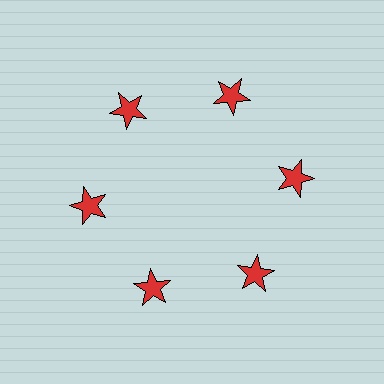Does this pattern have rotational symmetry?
Yes, this pattern has 6-fold rotational symmetry. It looks the same after rotating 60 degrees around the center.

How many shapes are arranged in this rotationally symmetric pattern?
There are 6 shapes, arranged in 6 groups of 1.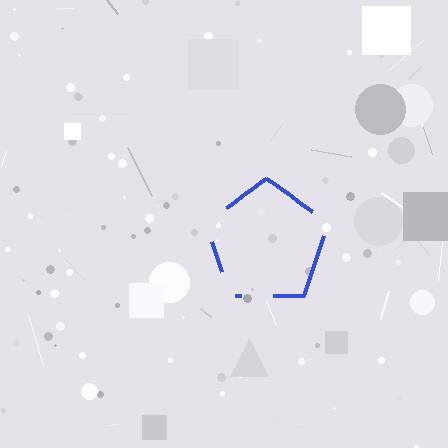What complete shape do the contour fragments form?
The contour fragments form a pentagon.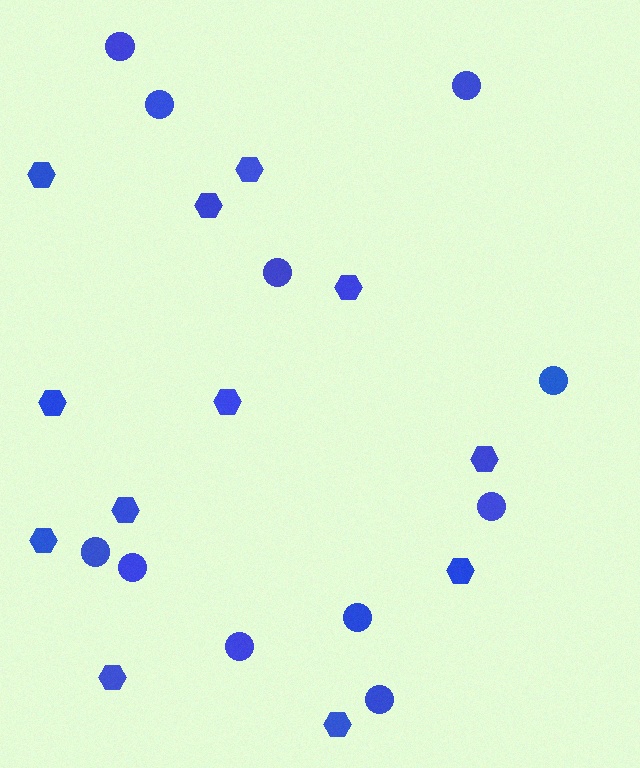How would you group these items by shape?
There are 2 groups: one group of hexagons (12) and one group of circles (11).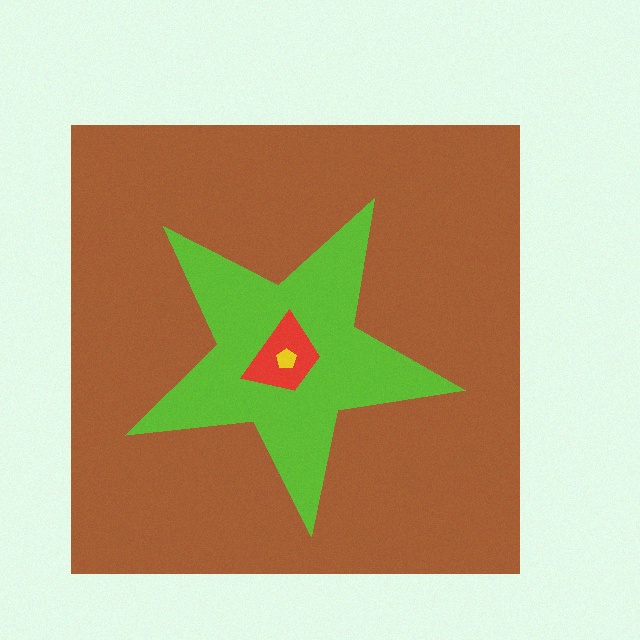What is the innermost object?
The yellow pentagon.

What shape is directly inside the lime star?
The red trapezoid.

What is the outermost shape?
The brown square.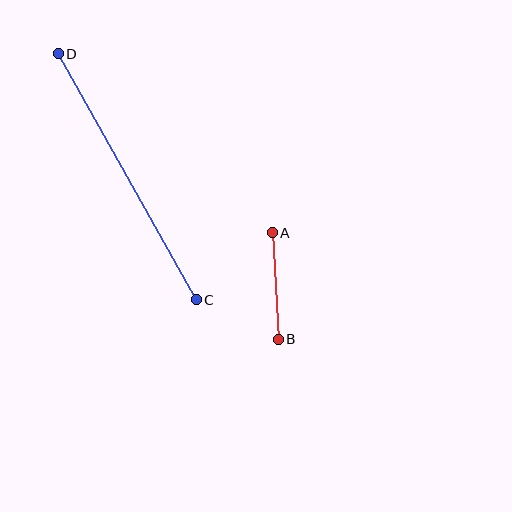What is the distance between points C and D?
The distance is approximately 282 pixels.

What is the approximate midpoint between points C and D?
The midpoint is at approximately (127, 177) pixels.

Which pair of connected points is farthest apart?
Points C and D are farthest apart.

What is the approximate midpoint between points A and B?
The midpoint is at approximately (275, 286) pixels.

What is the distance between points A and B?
The distance is approximately 107 pixels.